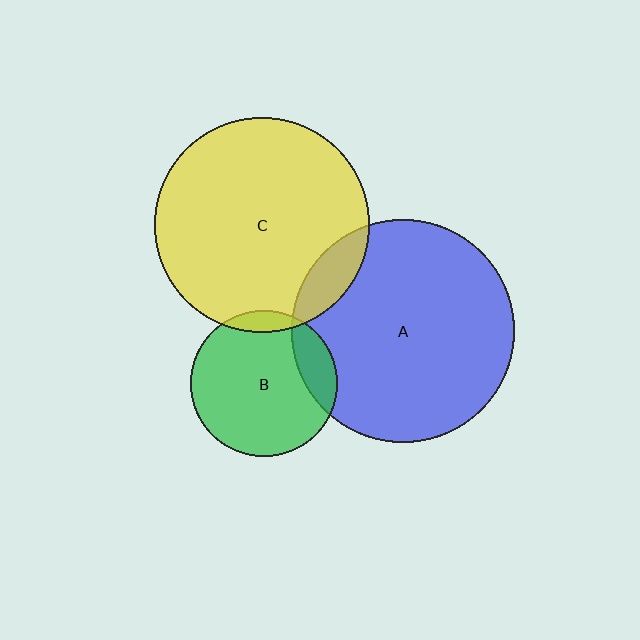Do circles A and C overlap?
Yes.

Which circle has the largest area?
Circle A (blue).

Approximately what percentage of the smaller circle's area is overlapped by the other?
Approximately 10%.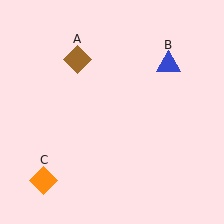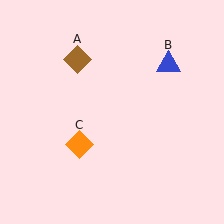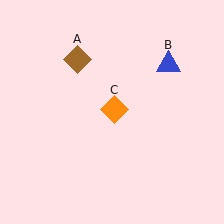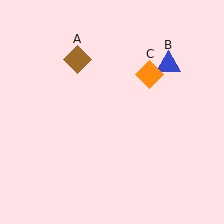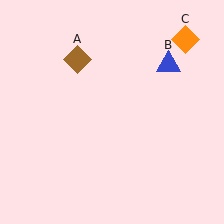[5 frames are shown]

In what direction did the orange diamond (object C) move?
The orange diamond (object C) moved up and to the right.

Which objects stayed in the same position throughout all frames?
Brown diamond (object A) and blue triangle (object B) remained stationary.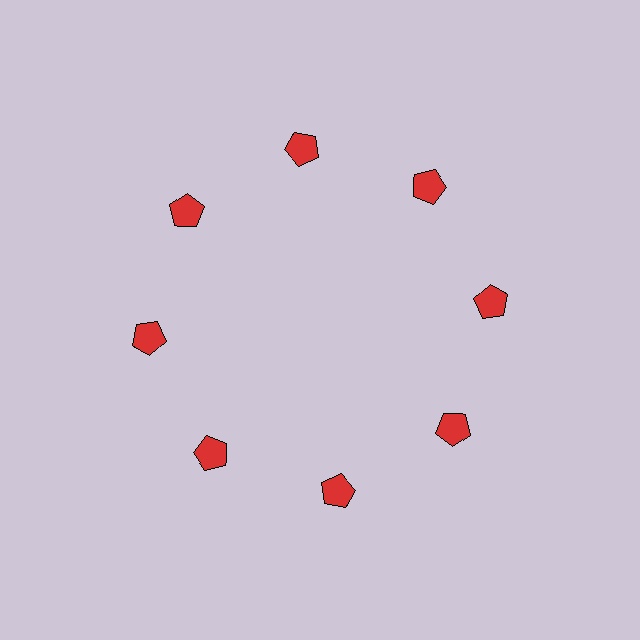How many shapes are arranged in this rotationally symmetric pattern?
There are 8 shapes, arranged in 8 groups of 1.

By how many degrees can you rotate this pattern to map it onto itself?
The pattern maps onto itself every 45 degrees of rotation.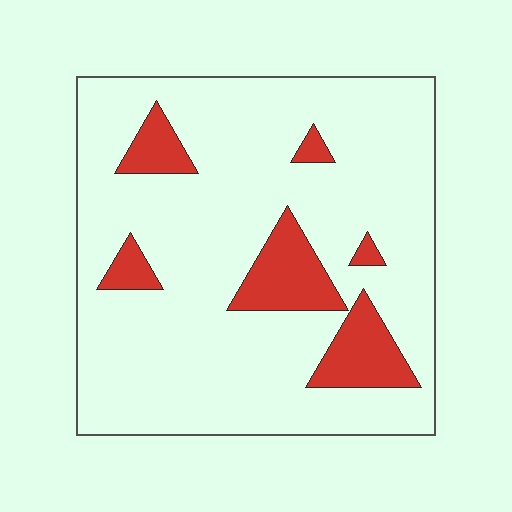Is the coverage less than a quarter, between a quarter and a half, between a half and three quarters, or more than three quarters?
Less than a quarter.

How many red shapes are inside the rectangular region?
6.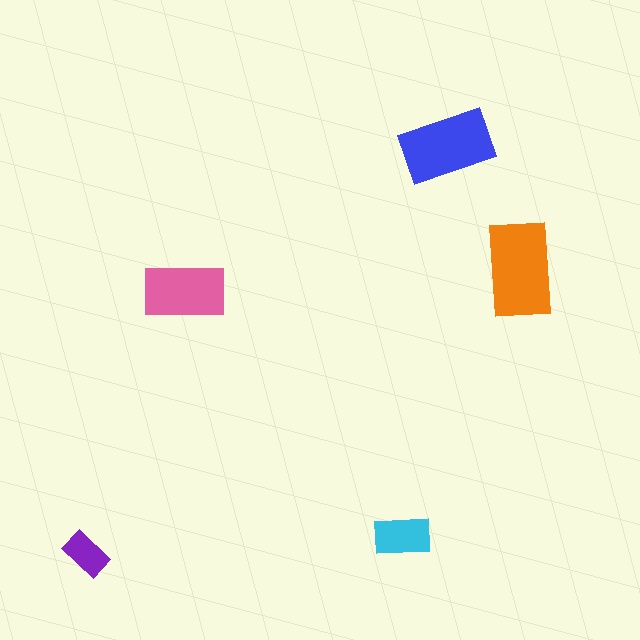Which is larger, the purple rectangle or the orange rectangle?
The orange one.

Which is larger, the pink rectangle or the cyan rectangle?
The pink one.